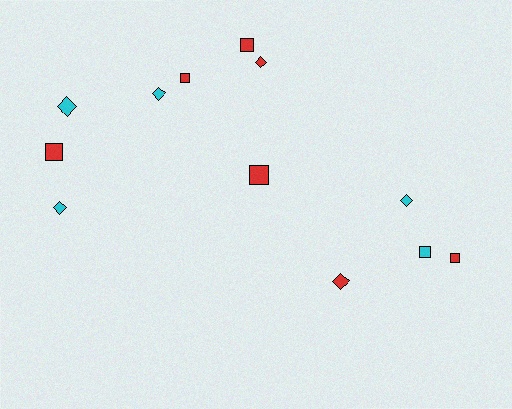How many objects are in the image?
There are 12 objects.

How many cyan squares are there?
There is 1 cyan square.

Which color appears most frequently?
Red, with 7 objects.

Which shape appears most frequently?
Square, with 6 objects.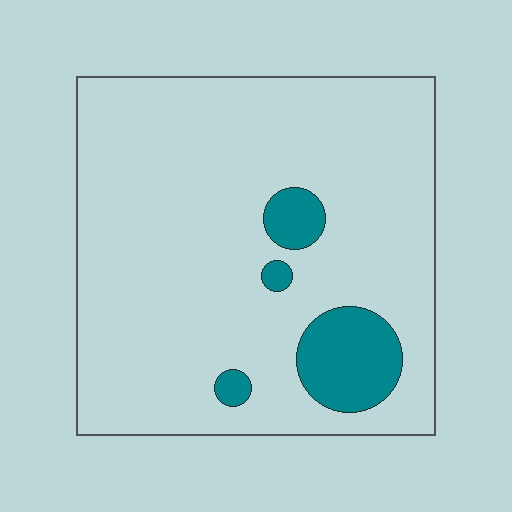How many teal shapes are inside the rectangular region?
4.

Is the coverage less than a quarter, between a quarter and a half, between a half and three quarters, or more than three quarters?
Less than a quarter.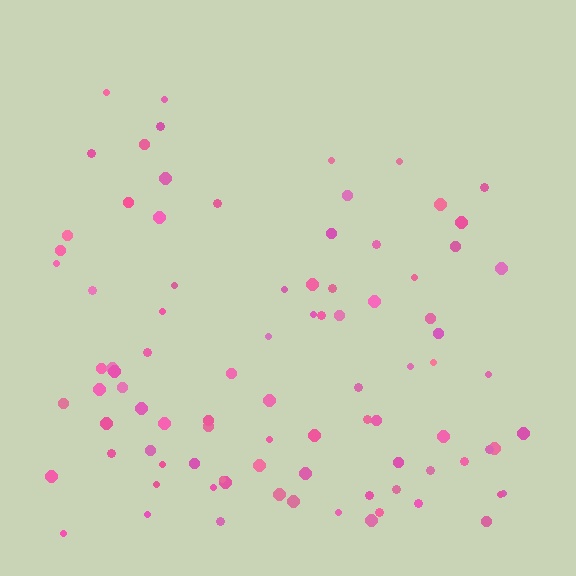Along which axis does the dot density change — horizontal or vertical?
Vertical.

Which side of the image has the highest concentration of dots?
The bottom.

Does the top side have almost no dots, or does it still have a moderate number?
Still a moderate number, just noticeably fewer than the bottom.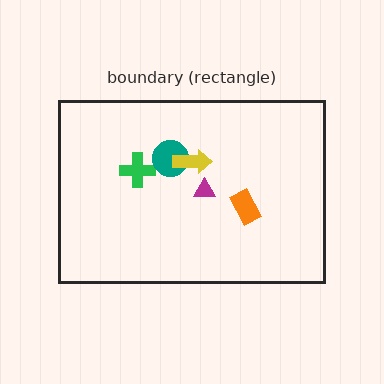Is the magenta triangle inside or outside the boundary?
Inside.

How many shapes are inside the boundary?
5 inside, 0 outside.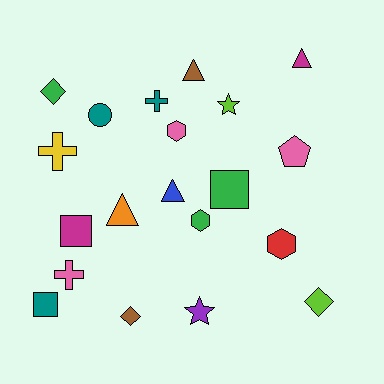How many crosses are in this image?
There are 3 crosses.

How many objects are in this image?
There are 20 objects.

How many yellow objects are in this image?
There is 1 yellow object.